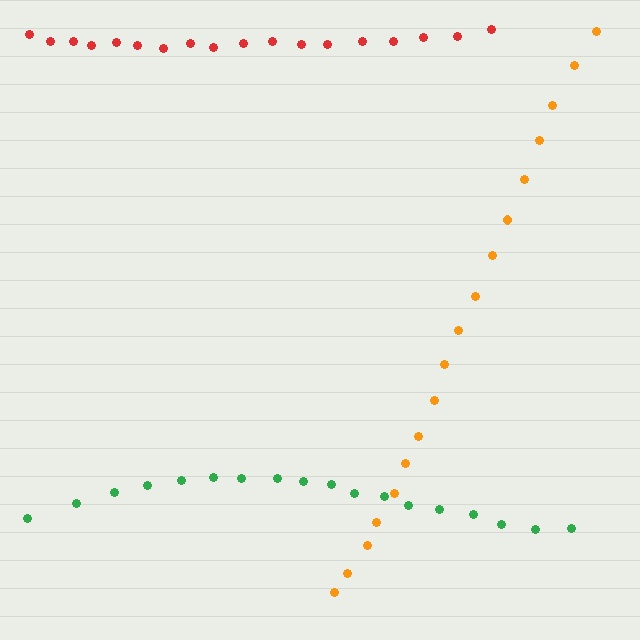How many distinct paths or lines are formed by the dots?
There are 3 distinct paths.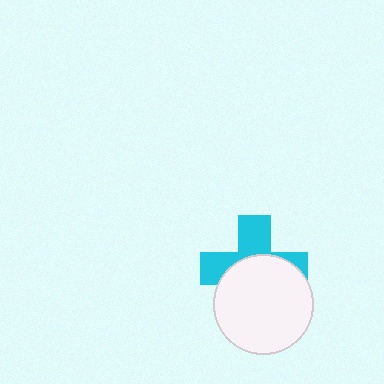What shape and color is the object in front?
The object in front is a white circle.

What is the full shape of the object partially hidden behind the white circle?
The partially hidden object is a cyan cross.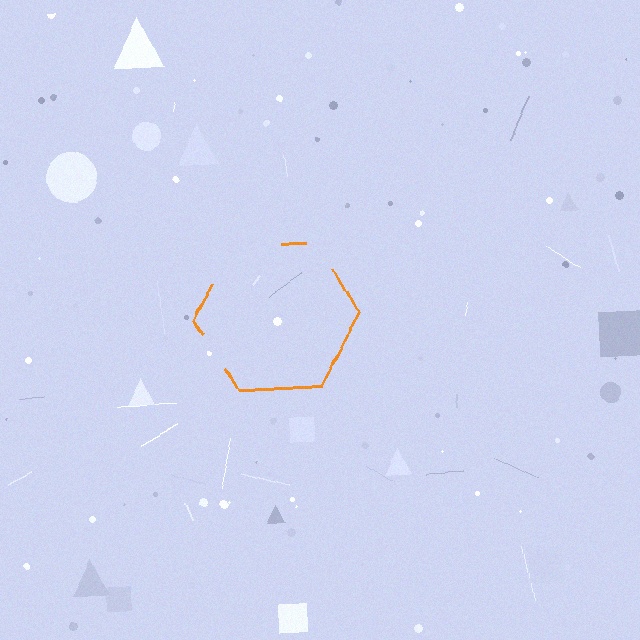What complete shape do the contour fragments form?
The contour fragments form a hexagon.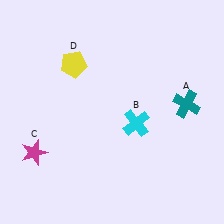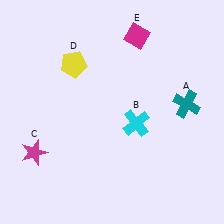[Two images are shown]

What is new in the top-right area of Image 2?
A magenta diamond (E) was added in the top-right area of Image 2.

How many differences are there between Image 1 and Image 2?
There is 1 difference between the two images.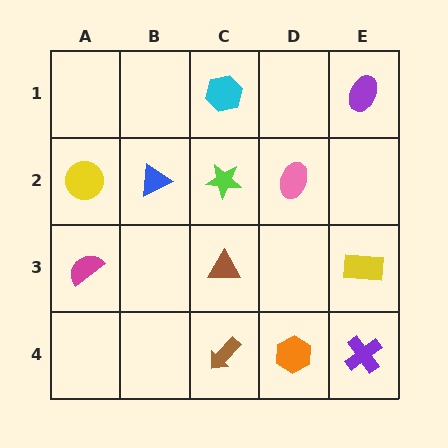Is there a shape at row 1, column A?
No, that cell is empty.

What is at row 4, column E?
A purple cross.